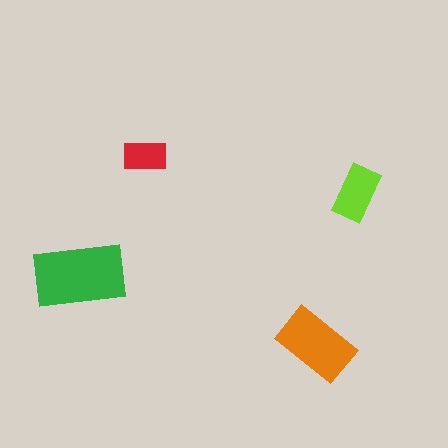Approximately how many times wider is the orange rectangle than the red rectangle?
About 2 times wider.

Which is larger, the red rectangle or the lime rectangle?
The lime one.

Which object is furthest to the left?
The green rectangle is leftmost.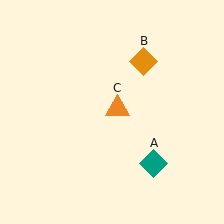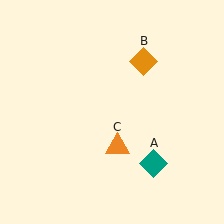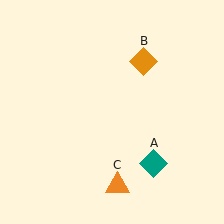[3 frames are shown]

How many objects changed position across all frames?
1 object changed position: orange triangle (object C).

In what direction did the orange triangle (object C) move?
The orange triangle (object C) moved down.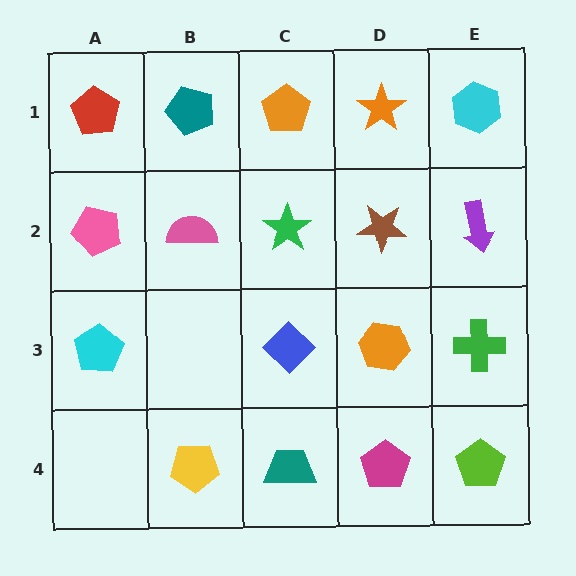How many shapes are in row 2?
5 shapes.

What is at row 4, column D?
A magenta pentagon.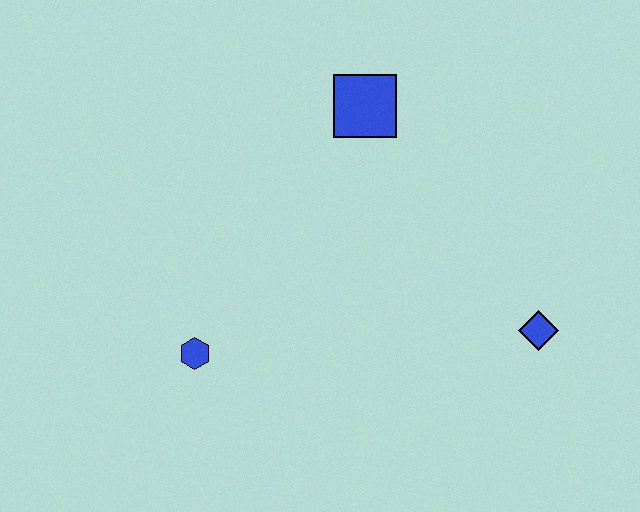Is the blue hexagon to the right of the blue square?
No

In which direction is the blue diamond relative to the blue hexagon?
The blue diamond is to the right of the blue hexagon.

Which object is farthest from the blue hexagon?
The blue diamond is farthest from the blue hexagon.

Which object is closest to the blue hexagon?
The blue square is closest to the blue hexagon.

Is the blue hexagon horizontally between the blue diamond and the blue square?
No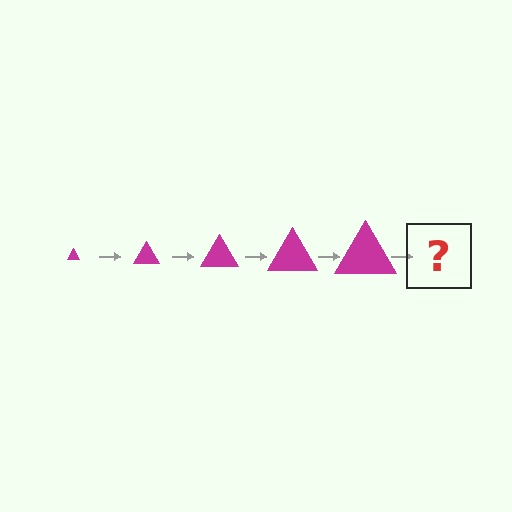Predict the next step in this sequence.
The next step is a magenta triangle, larger than the previous one.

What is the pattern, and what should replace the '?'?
The pattern is that the triangle gets progressively larger each step. The '?' should be a magenta triangle, larger than the previous one.